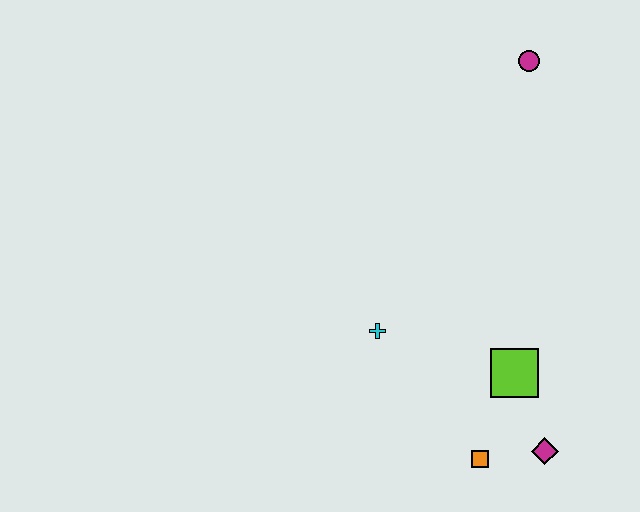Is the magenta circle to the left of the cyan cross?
No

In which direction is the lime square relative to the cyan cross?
The lime square is to the right of the cyan cross.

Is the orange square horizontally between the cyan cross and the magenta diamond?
Yes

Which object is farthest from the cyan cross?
The magenta circle is farthest from the cyan cross.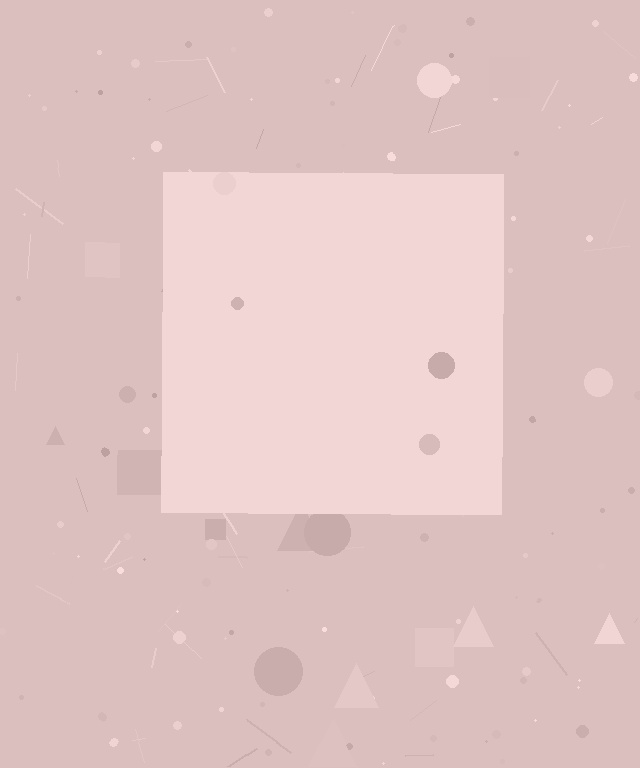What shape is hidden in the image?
A square is hidden in the image.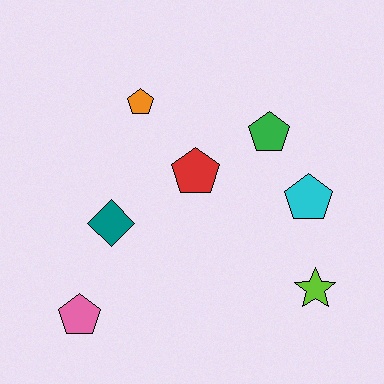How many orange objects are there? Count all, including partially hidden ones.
There is 1 orange object.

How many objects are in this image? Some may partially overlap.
There are 7 objects.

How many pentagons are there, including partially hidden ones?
There are 5 pentagons.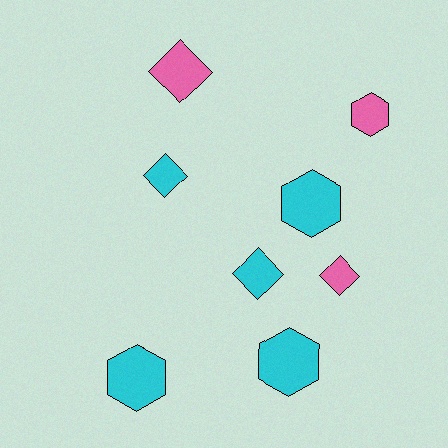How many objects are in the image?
There are 8 objects.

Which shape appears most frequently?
Diamond, with 4 objects.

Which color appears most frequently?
Cyan, with 5 objects.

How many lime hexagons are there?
There are no lime hexagons.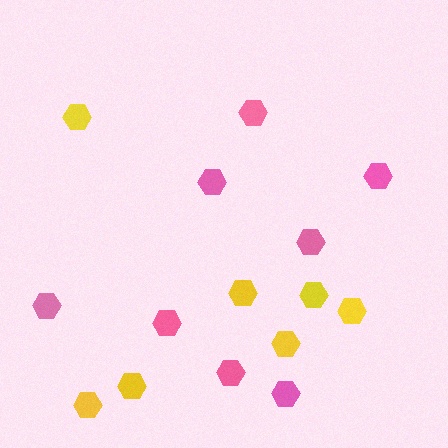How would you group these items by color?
There are 2 groups: one group of pink hexagons (8) and one group of yellow hexagons (7).